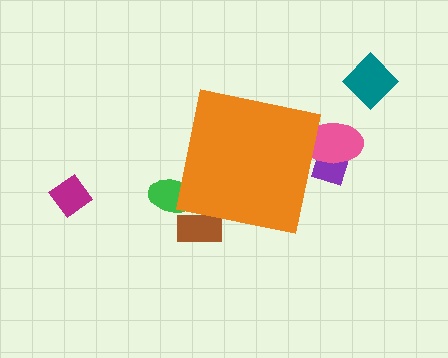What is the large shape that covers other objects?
An orange square.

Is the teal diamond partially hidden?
No, the teal diamond is fully visible.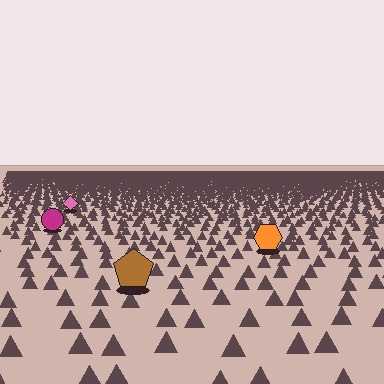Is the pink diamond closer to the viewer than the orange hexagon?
No. The orange hexagon is closer — you can tell from the texture gradient: the ground texture is coarser near it.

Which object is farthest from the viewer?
The pink diamond is farthest from the viewer. It appears smaller and the ground texture around it is denser.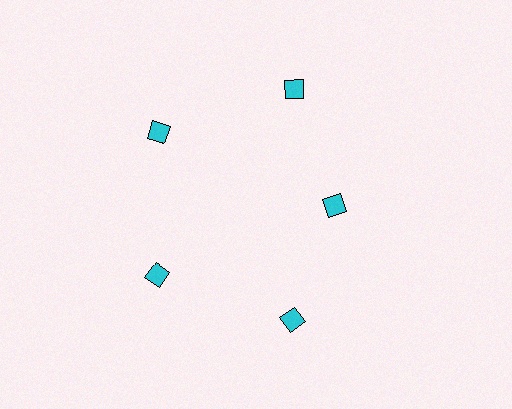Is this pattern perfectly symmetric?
No. The 5 cyan diamonds are arranged in a ring, but one element near the 3 o'clock position is pulled inward toward the center, breaking the 5-fold rotational symmetry.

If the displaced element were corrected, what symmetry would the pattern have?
It would have 5-fold rotational symmetry — the pattern would map onto itself every 72 degrees.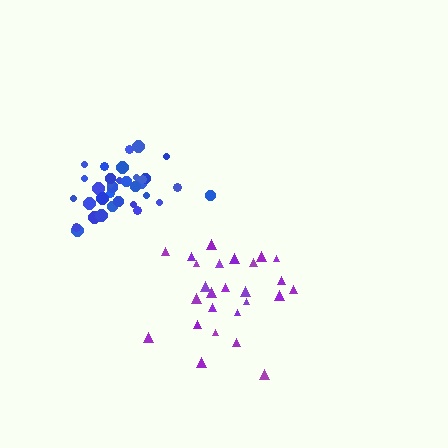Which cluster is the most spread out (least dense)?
Purple.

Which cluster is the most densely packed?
Blue.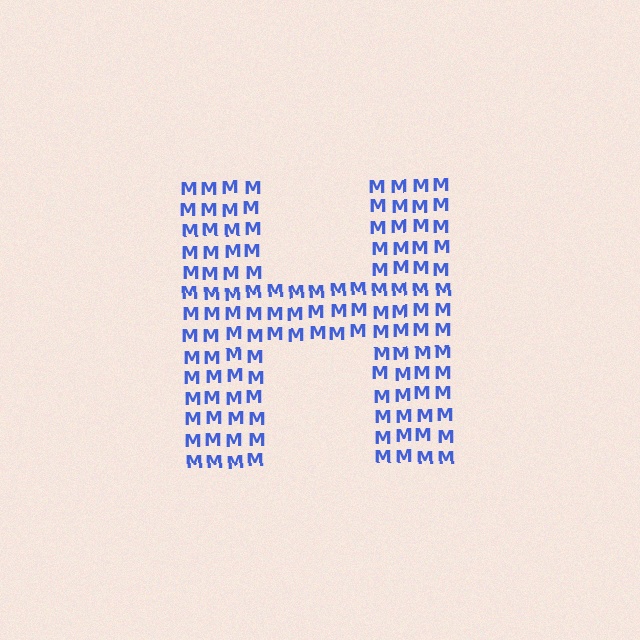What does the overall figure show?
The overall figure shows the letter H.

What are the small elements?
The small elements are letter M's.